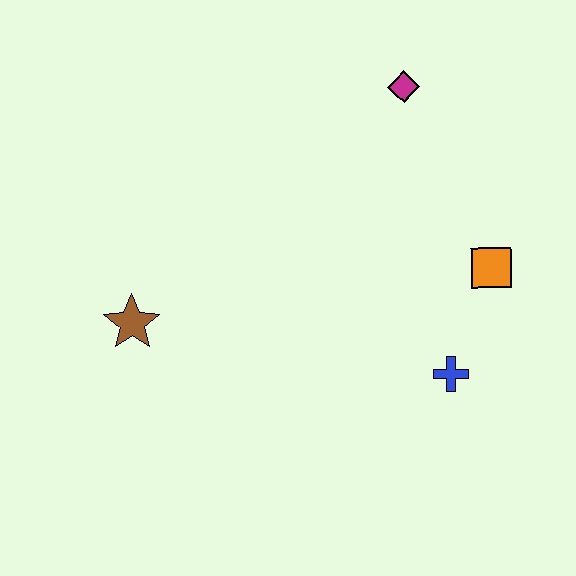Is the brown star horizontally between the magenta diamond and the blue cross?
No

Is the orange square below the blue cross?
No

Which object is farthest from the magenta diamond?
The brown star is farthest from the magenta diamond.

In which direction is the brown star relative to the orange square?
The brown star is to the left of the orange square.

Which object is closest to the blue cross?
The orange square is closest to the blue cross.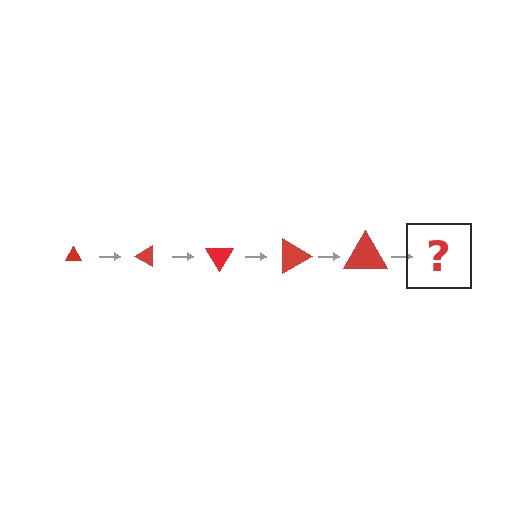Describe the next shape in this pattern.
It should be a triangle, larger than the previous one and rotated 150 degrees from the start.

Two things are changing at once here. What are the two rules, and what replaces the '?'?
The two rules are that the triangle grows larger each step and it rotates 30 degrees each step. The '?' should be a triangle, larger than the previous one and rotated 150 degrees from the start.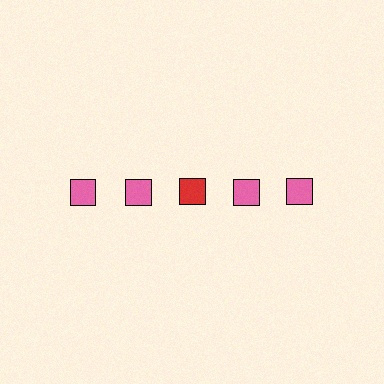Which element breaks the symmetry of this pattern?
The red square in the top row, center column breaks the symmetry. All other shapes are pink squares.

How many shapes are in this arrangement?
There are 5 shapes arranged in a grid pattern.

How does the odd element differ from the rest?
It has a different color: red instead of pink.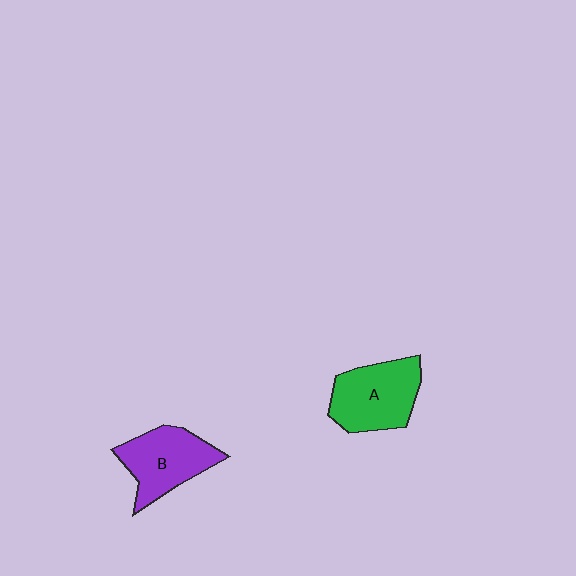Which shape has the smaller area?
Shape B (purple).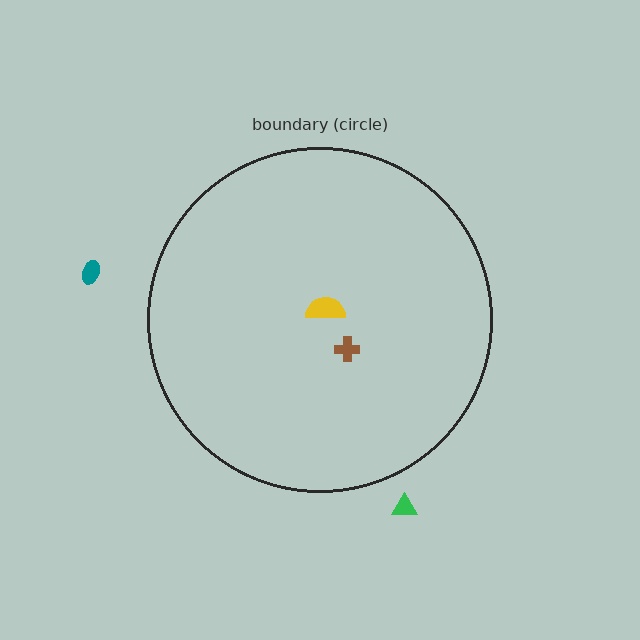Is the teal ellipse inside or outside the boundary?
Outside.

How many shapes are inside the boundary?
2 inside, 2 outside.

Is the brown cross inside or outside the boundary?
Inside.